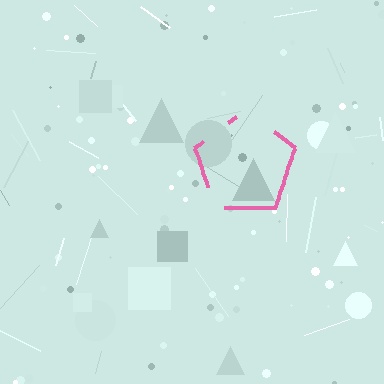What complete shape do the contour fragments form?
The contour fragments form a pentagon.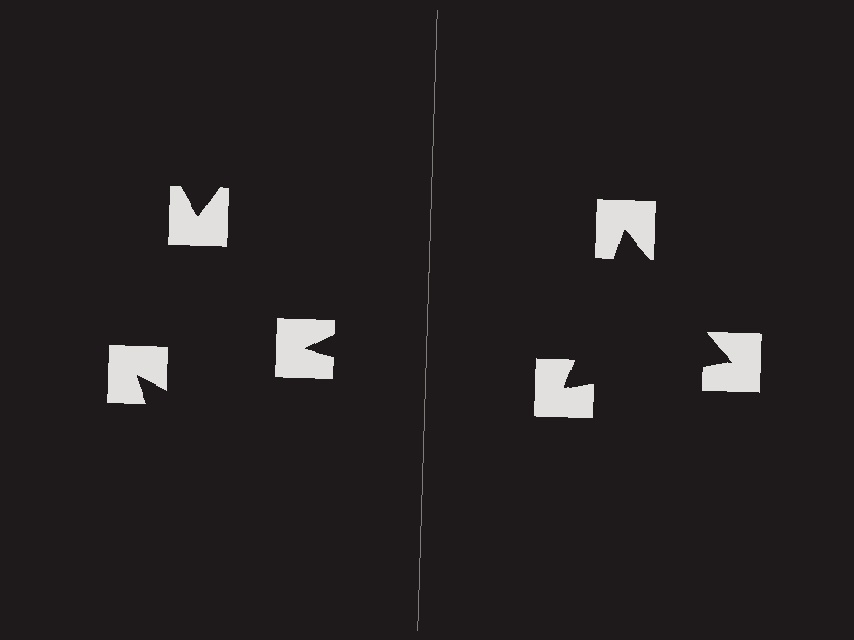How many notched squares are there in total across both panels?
6 — 3 on each side.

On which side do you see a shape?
An illusory triangle appears on the right side. On the left side the wedge cuts are rotated, so no coherent shape forms.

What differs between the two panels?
The notched squares are positioned identically on both sides; only the wedge orientations differ. On the right they align to a triangle; on the left they are misaligned.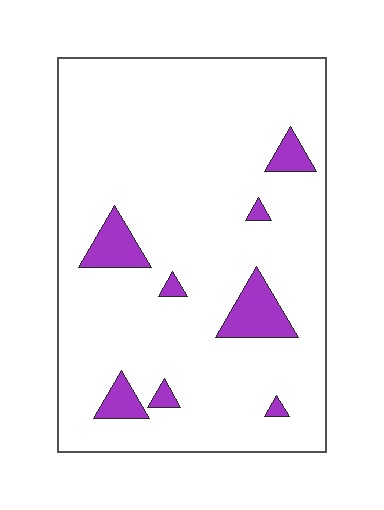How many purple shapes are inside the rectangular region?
8.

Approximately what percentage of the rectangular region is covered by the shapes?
Approximately 10%.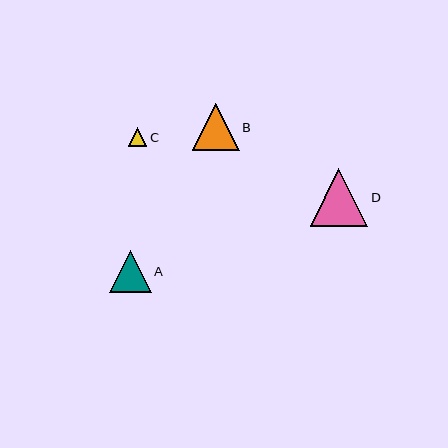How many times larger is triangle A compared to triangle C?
Triangle A is approximately 2.3 times the size of triangle C.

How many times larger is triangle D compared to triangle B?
Triangle D is approximately 1.2 times the size of triangle B.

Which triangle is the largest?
Triangle D is the largest with a size of approximately 57 pixels.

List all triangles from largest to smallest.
From largest to smallest: D, B, A, C.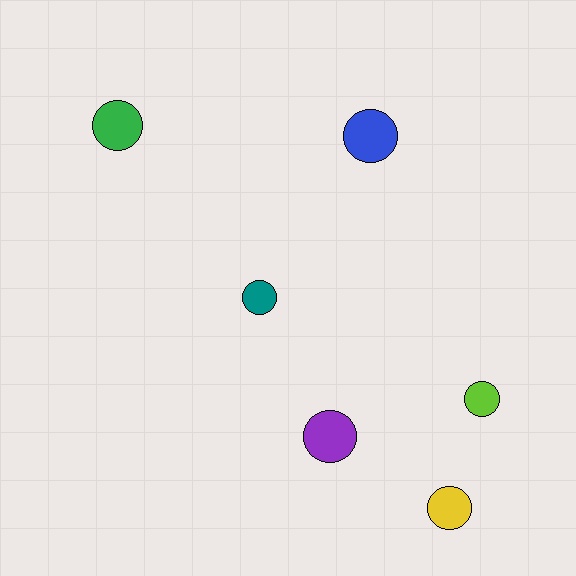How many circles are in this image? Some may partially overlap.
There are 6 circles.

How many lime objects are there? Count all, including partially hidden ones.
There is 1 lime object.